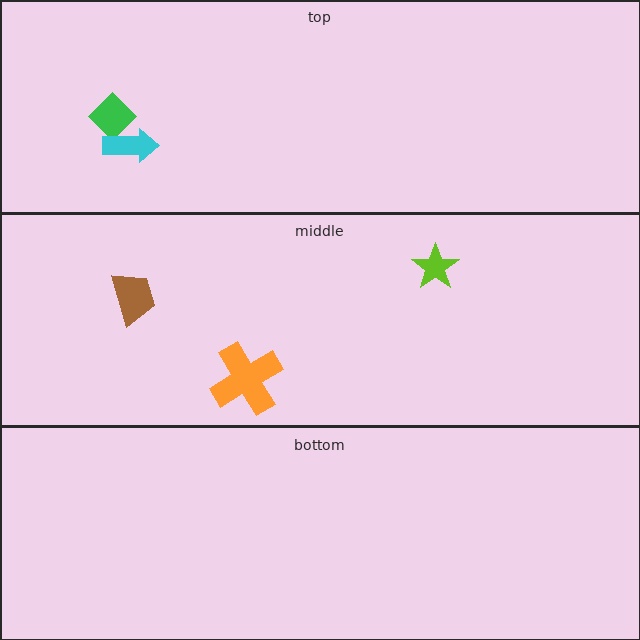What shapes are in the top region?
The green diamond, the cyan arrow.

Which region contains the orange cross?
The middle region.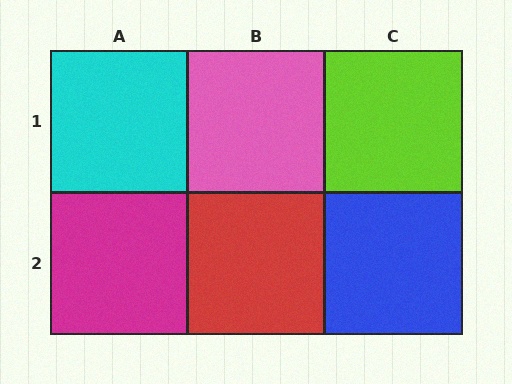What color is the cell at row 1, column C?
Lime.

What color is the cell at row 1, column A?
Cyan.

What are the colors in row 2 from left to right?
Magenta, red, blue.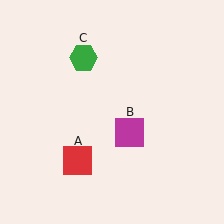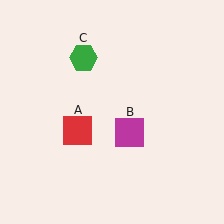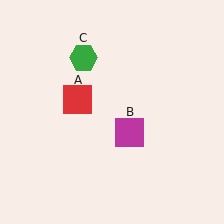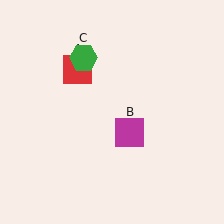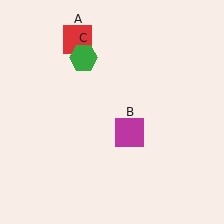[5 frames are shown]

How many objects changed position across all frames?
1 object changed position: red square (object A).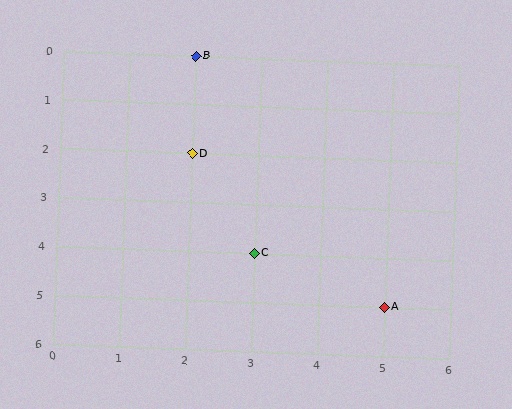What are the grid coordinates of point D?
Point D is at grid coordinates (2, 2).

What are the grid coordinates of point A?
Point A is at grid coordinates (5, 5).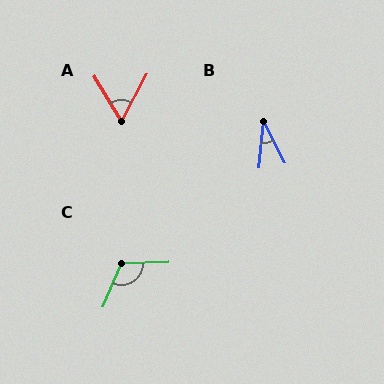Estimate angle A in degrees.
Approximately 59 degrees.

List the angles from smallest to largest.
B (34°), A (59°), C (115°).